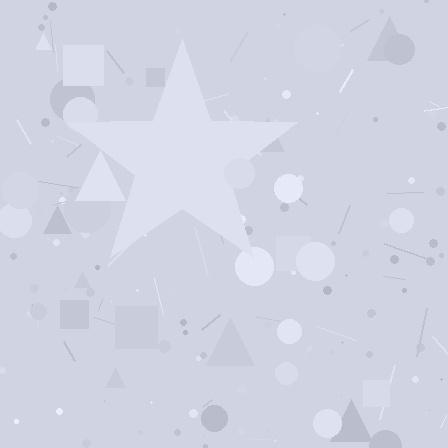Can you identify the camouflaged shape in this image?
The camouflaged shape is a star.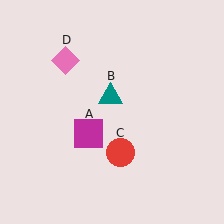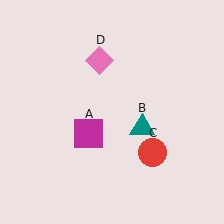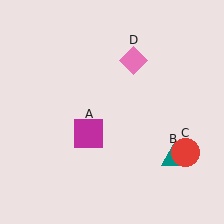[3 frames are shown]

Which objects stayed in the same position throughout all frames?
Magenta square (object A) remained stationary.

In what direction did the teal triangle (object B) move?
The teal triangle (object B) moved down and to the right.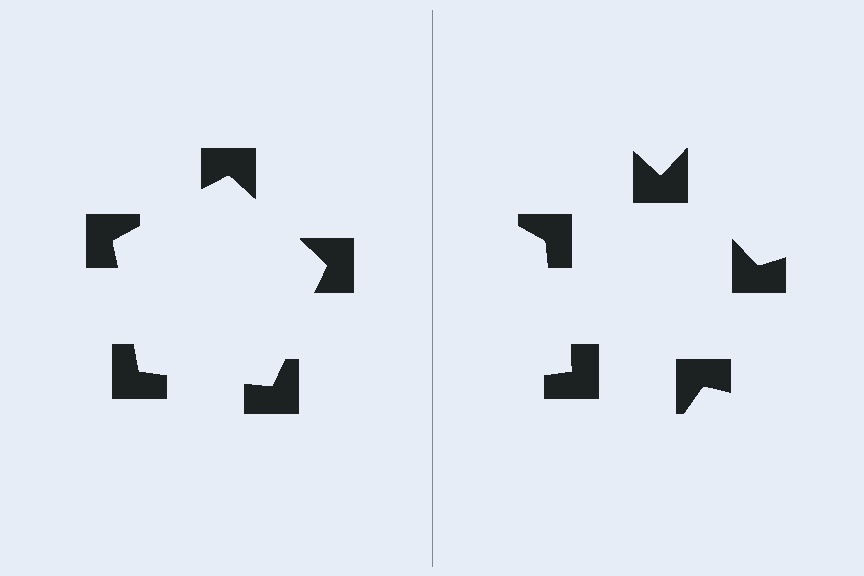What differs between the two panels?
The notched squares are positioned identically on both sides; only the wedge orientations differ. On the left they align to a pentagon; on the right they are misaligned.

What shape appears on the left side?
An illusory pentagon.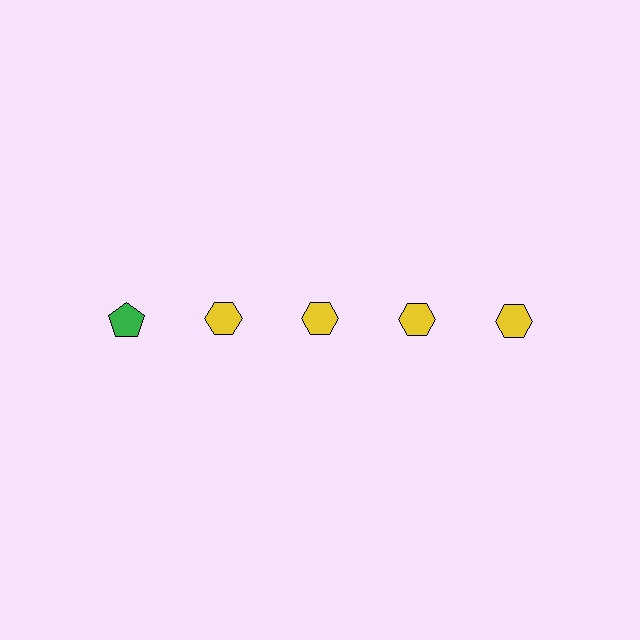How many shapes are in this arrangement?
There are 5 shapes arranged in a grid pattern.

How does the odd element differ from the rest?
It differs in both color (green instead of yellow) and shape (pentagon instead of hexagon).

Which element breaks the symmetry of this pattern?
The green pentagon in the top row, leftmost column breaks the symmetry. All other shapes are yellow hexagons.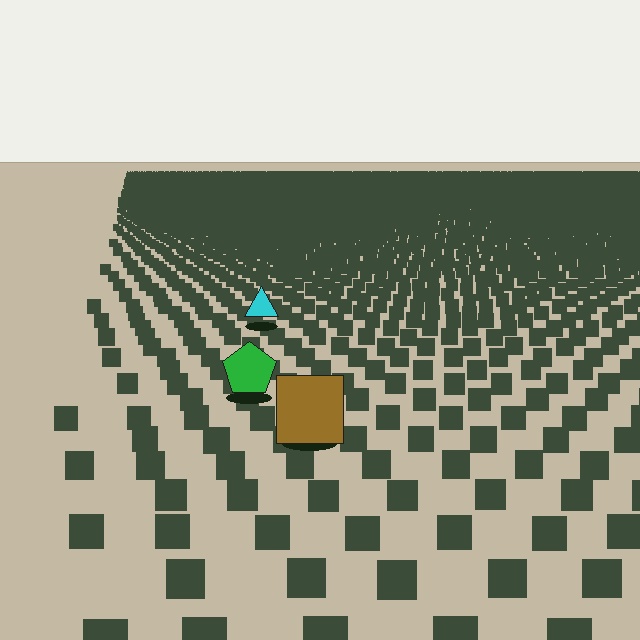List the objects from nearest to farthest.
From nearest to farthest: the brown square, the green pentagon, the cyan triangle.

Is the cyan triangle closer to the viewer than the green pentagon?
No. The green pentagon is closer — you can tell from the texture gradient: the ground texture is coarser near it.